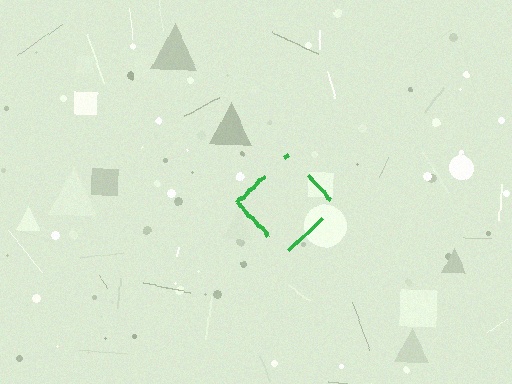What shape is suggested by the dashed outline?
The dashed outline suggests a diamond.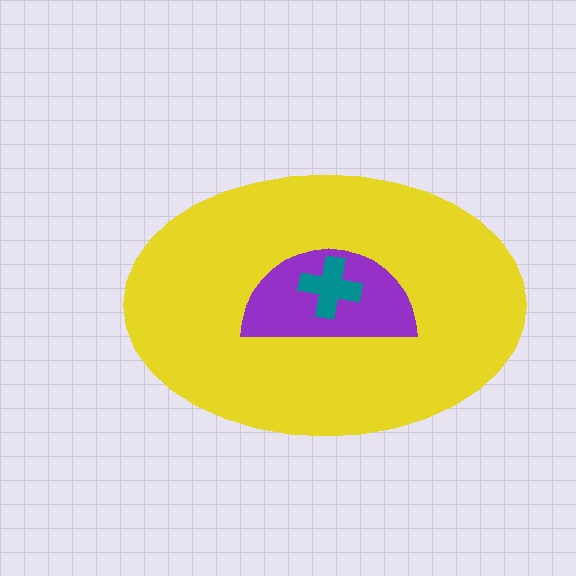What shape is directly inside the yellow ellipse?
The purple semicircle.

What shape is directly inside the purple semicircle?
The teal cross.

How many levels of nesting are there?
3.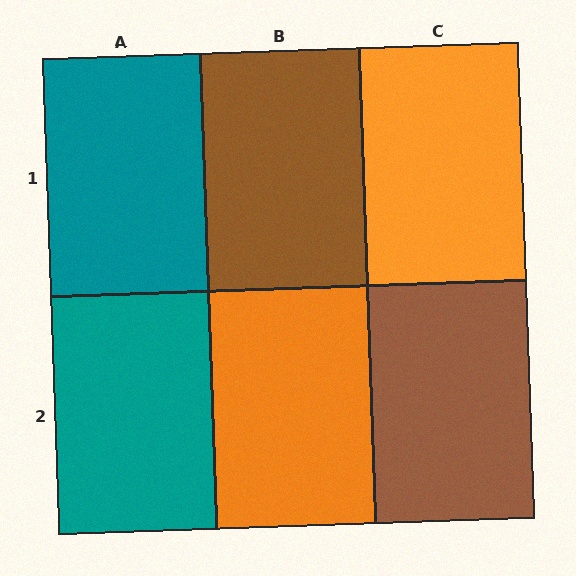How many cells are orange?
2 cells are orange.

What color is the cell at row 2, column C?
Brown.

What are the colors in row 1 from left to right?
Teal, brown, orange.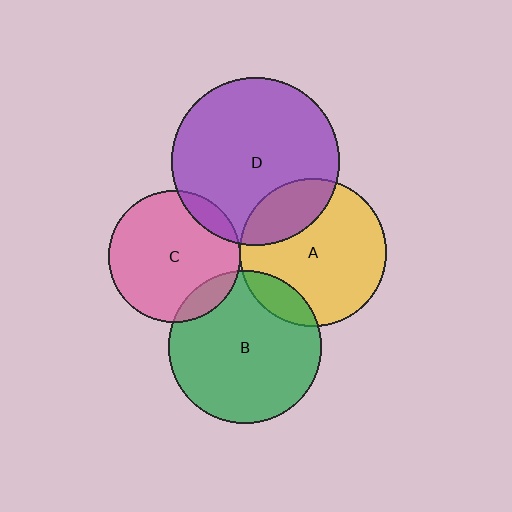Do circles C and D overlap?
Yes.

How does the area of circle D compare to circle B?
Approximately 1.2 times.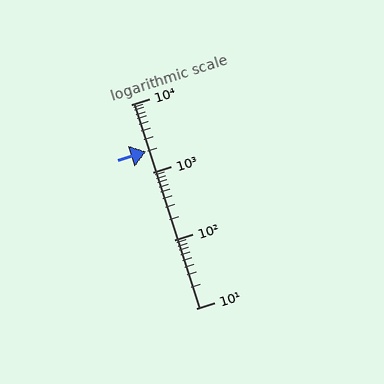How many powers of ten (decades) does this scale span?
The scale spans 3 decades, from 10 to 10000.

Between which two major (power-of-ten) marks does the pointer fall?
The pointer is between 1000 and 10000.